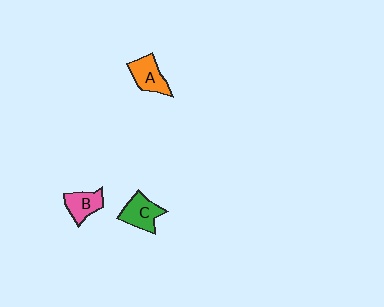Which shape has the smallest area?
Shape B (pink).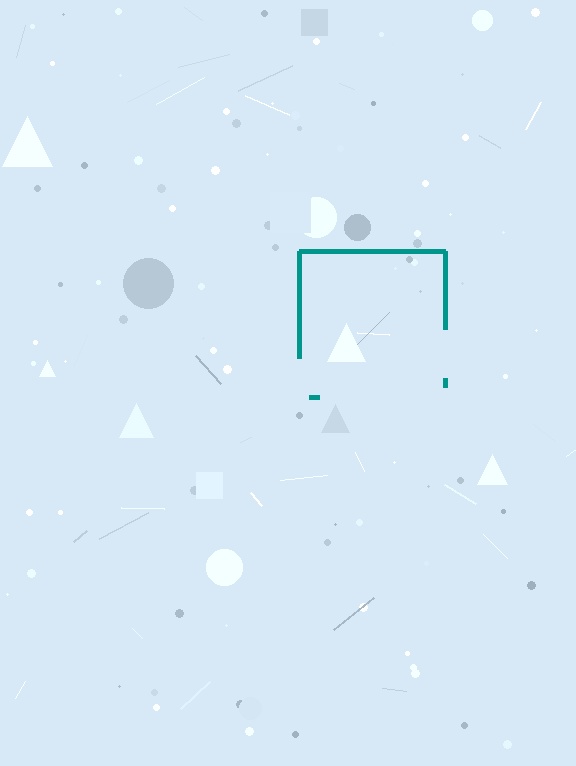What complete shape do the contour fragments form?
The contour fragments form a square.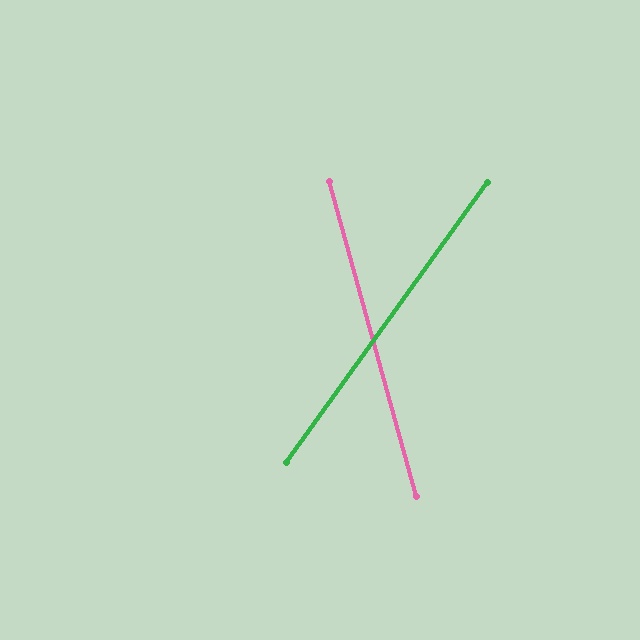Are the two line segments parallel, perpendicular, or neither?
Neither parallel nor perpendicular — they differ by about 51°.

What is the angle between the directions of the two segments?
Approximately 51 degrees.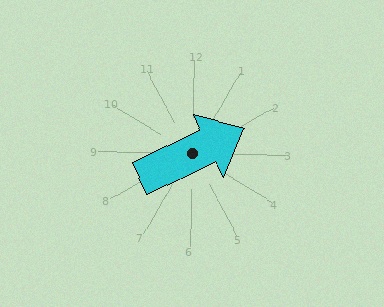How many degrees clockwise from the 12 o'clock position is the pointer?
Approximately 63 degrees.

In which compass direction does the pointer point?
Northeast.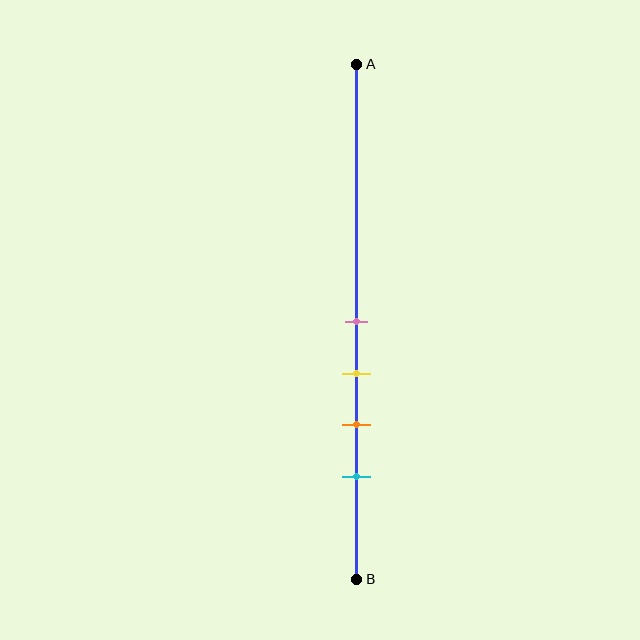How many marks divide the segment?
There are 4 marks dividing the segment.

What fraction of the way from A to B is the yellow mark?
The yellow mark is approximately 60% (0.6) of the way from A to B.